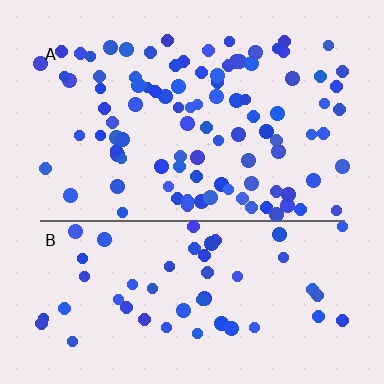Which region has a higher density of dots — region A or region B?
A (the top).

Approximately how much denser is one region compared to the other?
Approximately 1.8× — region A over region B.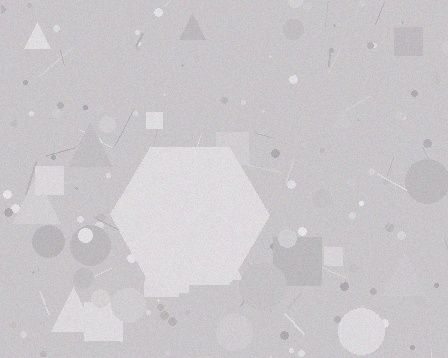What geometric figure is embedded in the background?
A hexagon is embedded in the background.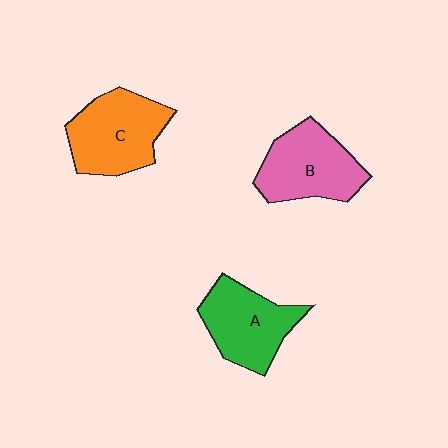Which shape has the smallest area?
Shape A (green).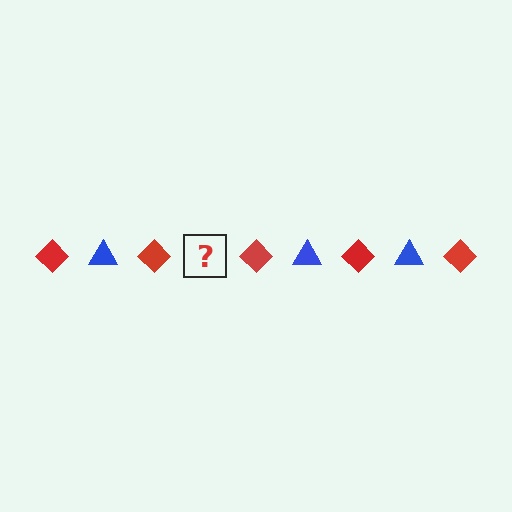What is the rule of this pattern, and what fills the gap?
The rule is that the pattern alternates between red diamond and blue triangle. The gap should be filled with a blue triangle.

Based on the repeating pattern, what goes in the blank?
The blank should be a blue triangle.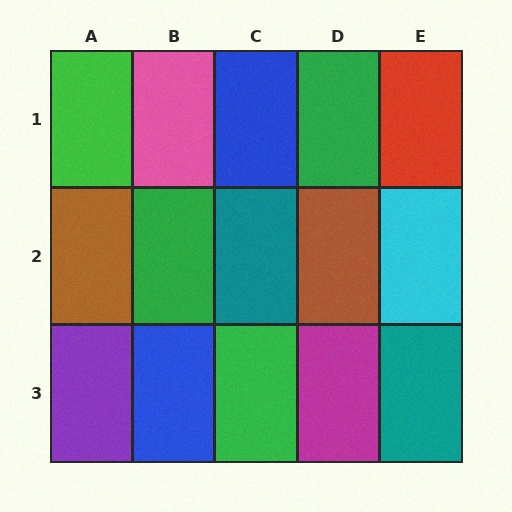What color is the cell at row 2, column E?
Cyan.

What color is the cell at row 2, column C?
Teal.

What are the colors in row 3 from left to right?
Purple, blue, green, magenta, teal.